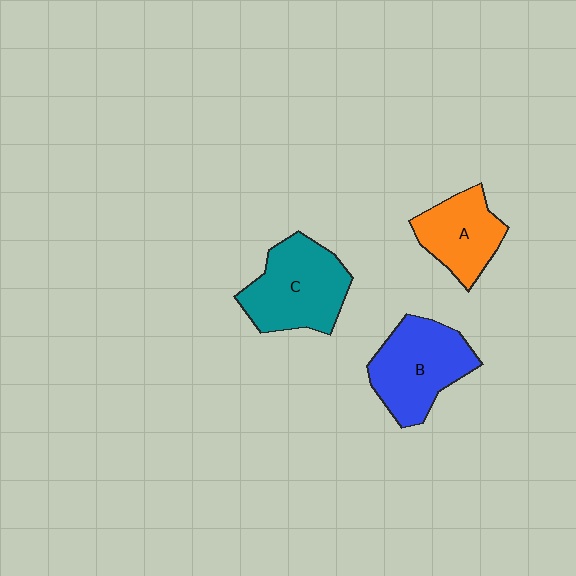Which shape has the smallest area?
Shape A (orange).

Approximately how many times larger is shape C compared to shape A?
Approximately 1.4 times.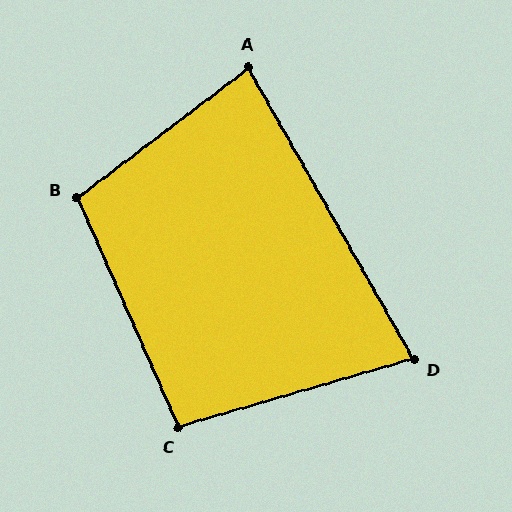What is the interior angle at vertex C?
Approximately 98 degrees (obtuse).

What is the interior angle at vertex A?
Approximately 82 degrees (acute).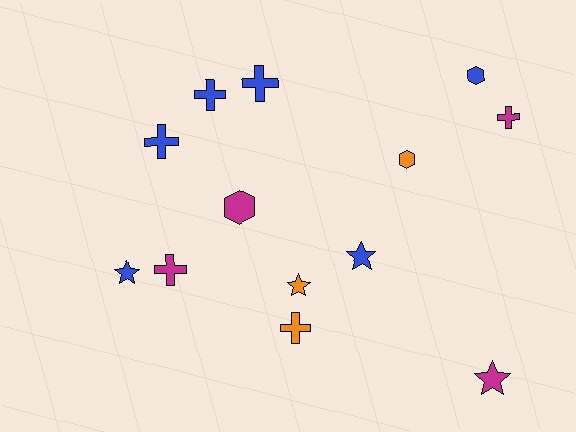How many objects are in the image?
There are 13 objects.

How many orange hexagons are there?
There is 1 orange hexagon.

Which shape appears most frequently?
Cross, with 6 objects.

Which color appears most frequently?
Blue, with 6 objects.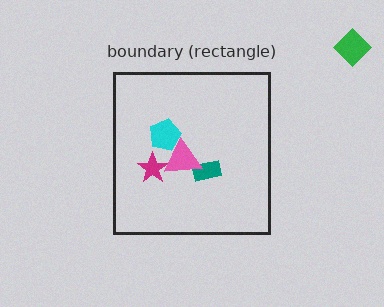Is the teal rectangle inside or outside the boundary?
Inside.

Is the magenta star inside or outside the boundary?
Inside.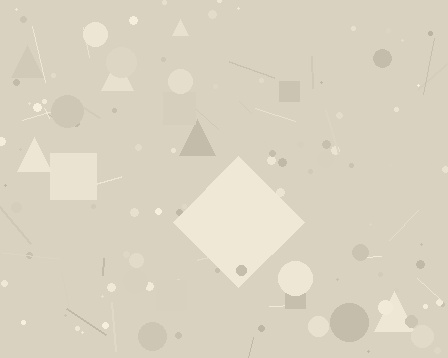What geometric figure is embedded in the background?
A diamond is embedded in the background.